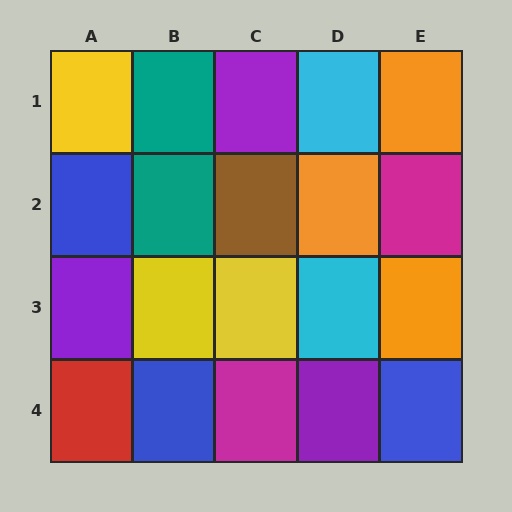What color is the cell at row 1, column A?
Yellow.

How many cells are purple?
3 cells are purple.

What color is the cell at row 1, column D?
Cyan.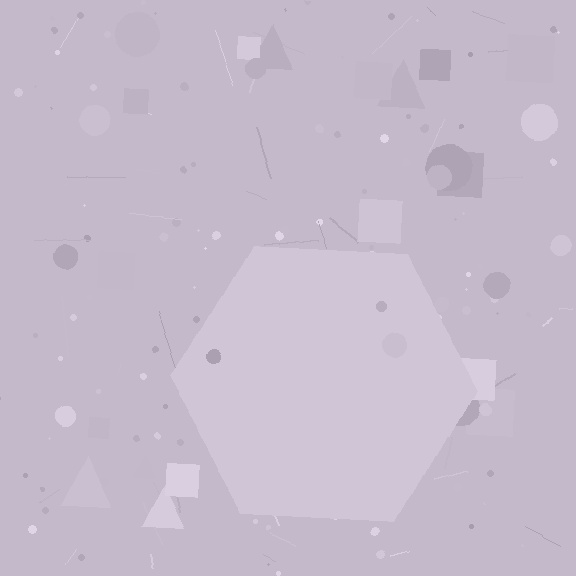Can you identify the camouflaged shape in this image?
The camouflaged shape is a hexagon.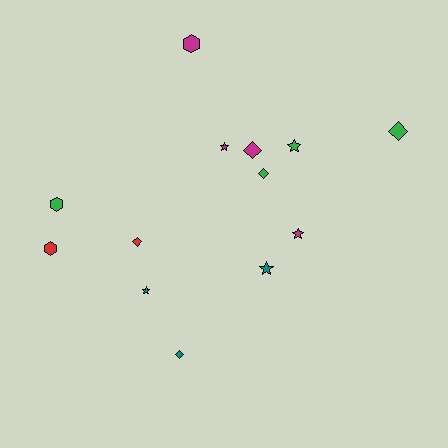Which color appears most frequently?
Green, with 4 objects.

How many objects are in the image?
There are 13 objects.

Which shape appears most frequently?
Diamond, with 5 objects.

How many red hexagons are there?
There is 1 red hexagon.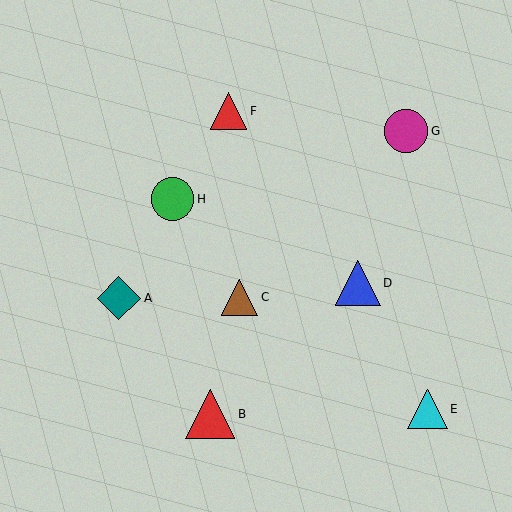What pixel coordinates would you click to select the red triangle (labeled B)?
Click at (210, 414) to select the red triangle B.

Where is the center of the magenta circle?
The center of the magenta circle is at (406, 131).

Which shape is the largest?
The red triangle (labeled B) is the largest.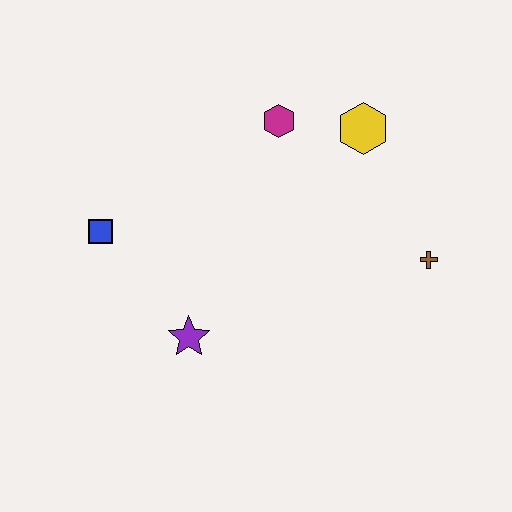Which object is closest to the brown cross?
The yellow hexagon is closest to the brown cross.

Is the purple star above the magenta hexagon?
No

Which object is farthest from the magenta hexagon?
The purple star is farthest from the magenta hexagon.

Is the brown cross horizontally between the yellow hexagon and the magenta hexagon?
No